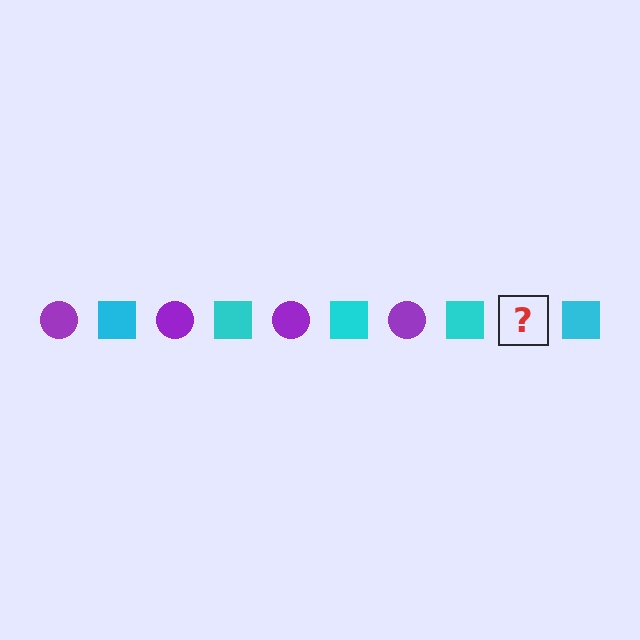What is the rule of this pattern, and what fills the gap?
The rule is that the pattern alternates between purple circle and cyan square. The gap should be filled with a purple circle.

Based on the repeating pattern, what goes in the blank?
The blank should be a purple circle.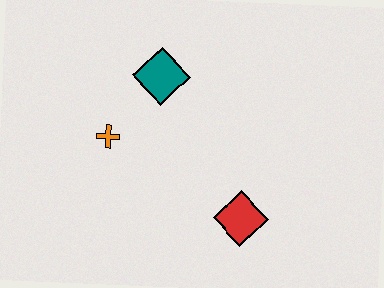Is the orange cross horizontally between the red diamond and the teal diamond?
No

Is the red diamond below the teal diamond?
Yes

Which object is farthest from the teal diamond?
The red diamond is farthest from the teal diamond.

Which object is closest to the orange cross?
The teal diamond is closest to the orange cross.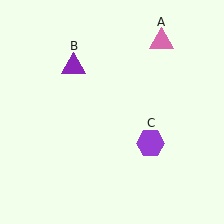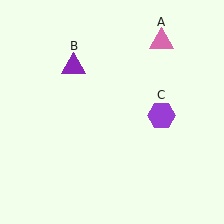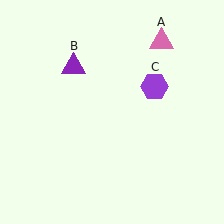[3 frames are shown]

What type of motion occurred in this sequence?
The purple hexagon (object C) rotated counterclockwise around the center of the scene.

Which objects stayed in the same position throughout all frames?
Pink triangle (object A) and purple triangle (object B) remained stationary.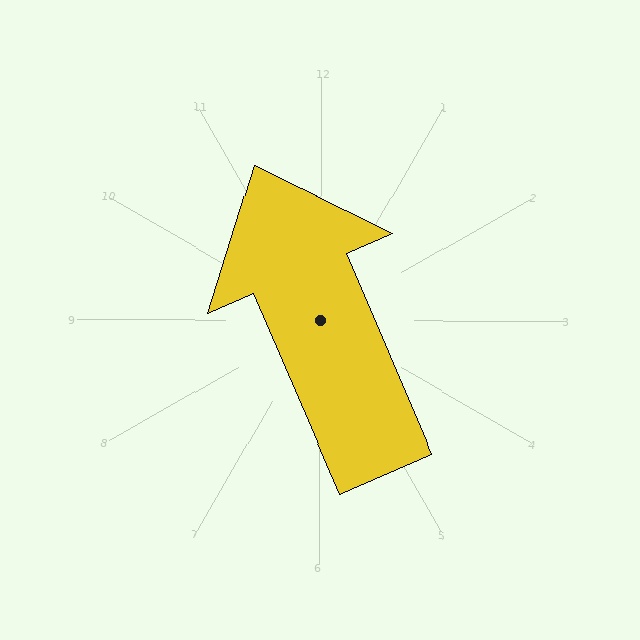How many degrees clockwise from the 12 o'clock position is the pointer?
Approximately 337 degrees.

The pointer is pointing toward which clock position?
Roughly 11 o'clock.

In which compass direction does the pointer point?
Northwest.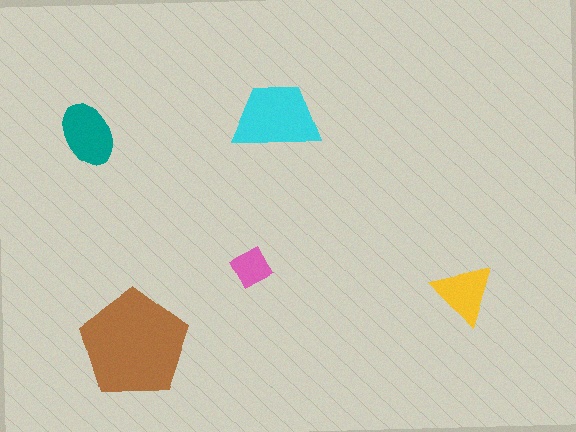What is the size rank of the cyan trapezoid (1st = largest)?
2nd.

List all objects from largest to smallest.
The brown pentagon, the cyan trapezoid, the teal ellipse, the yellow triangle, the pink diamond.